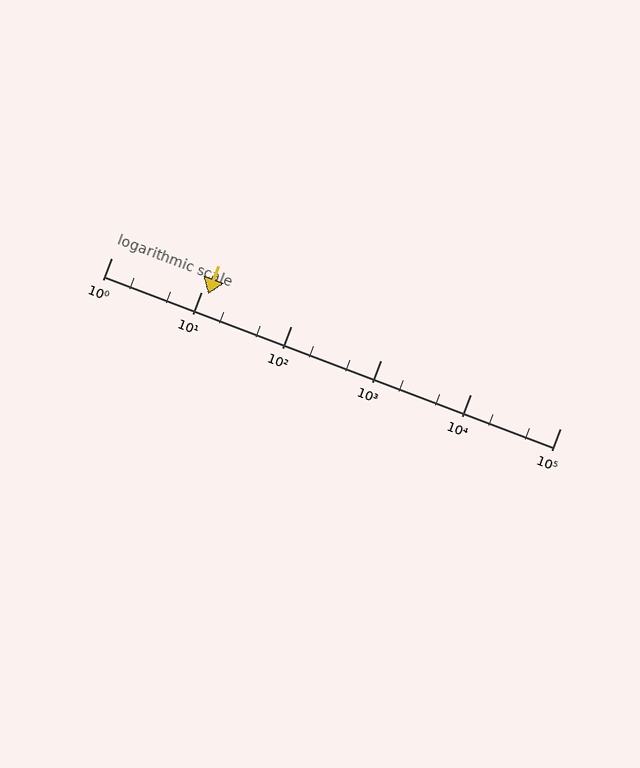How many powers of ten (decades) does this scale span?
The scale spans 5 decades, from 1 to 100000.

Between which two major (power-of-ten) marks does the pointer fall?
The pointer is between 10 and 100.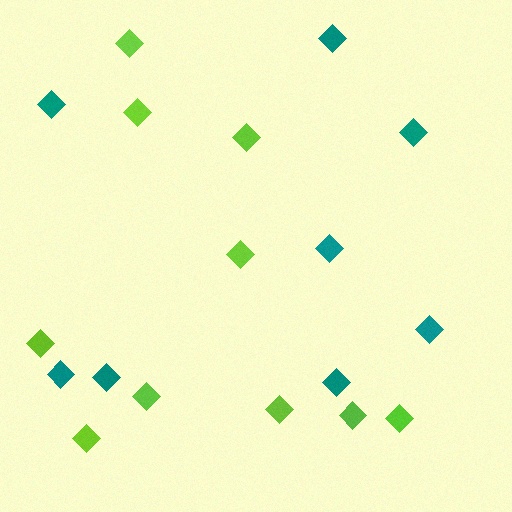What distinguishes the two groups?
There are 2 groups: one group of teal diamonds (8) and one group of lime diamonds (10).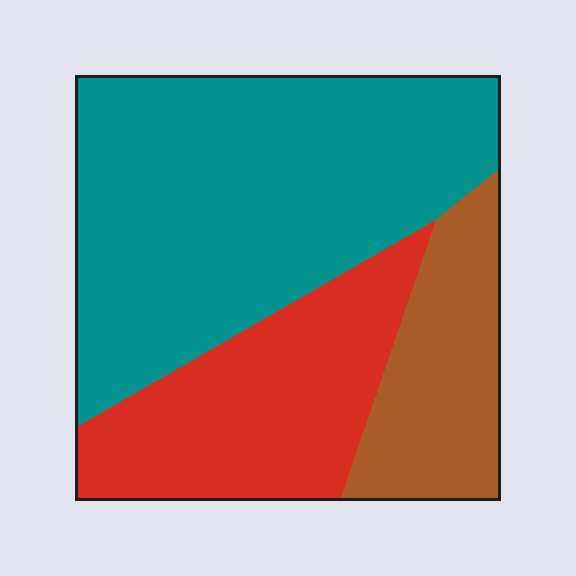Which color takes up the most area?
Teal, at roughly 55%.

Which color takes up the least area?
Brown, at roughly 20%.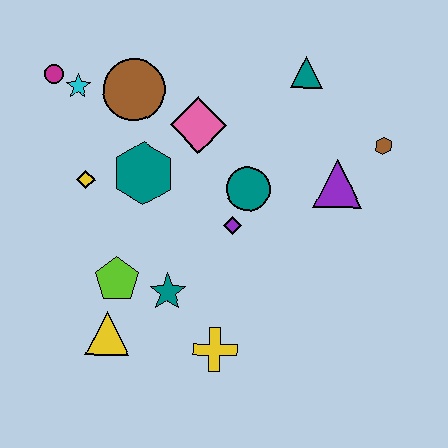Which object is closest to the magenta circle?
The cyan star is closest to the magenta circle.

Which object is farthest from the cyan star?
The brown hexagon is farthest from the cyan star.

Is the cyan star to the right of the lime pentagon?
No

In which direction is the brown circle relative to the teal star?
The brown circle is above the teal star.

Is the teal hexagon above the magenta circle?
No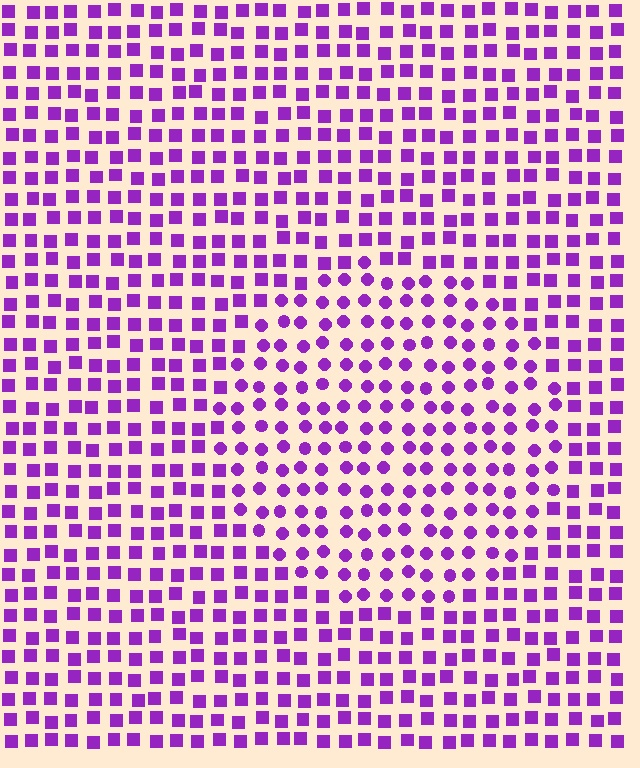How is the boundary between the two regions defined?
The boundary is defined by a change in element shape: circles inside vs. squares outside. All elements share the same color and spacing.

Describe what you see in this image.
The image is filled with small purple elements arranged in a uniform grid. A circle-shaped region contains circles, while the surrounding area contains squares. The boundary is defined purely by the change in element shape.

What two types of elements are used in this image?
The image uses circles inside the circle region and squares outside it.